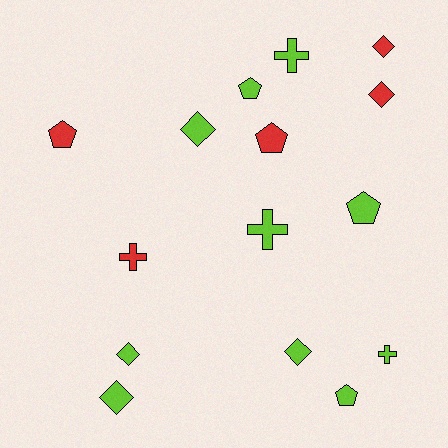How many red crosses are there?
There is 1 red cross.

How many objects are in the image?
There are 15 objects.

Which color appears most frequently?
Lime, with 10 objects.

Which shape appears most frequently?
Diamond, with 6 objects.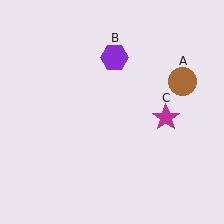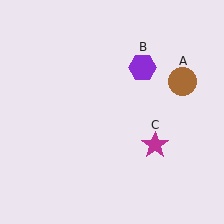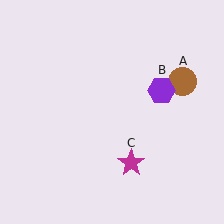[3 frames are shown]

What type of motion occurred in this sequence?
The purple hexagon (object B), magenta star (object C) rotated clockwise around the center of the scene.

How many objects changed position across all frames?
2 objects changed position: purple hexagon (object B), magenta star (object C).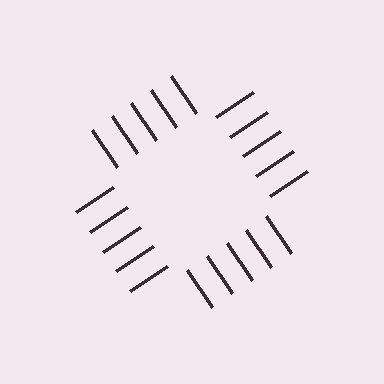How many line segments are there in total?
20 — 5 along each of the 4 edges.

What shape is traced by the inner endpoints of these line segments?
An illusory square — the line segments terminate on its edges but no continuous stroke is drawn.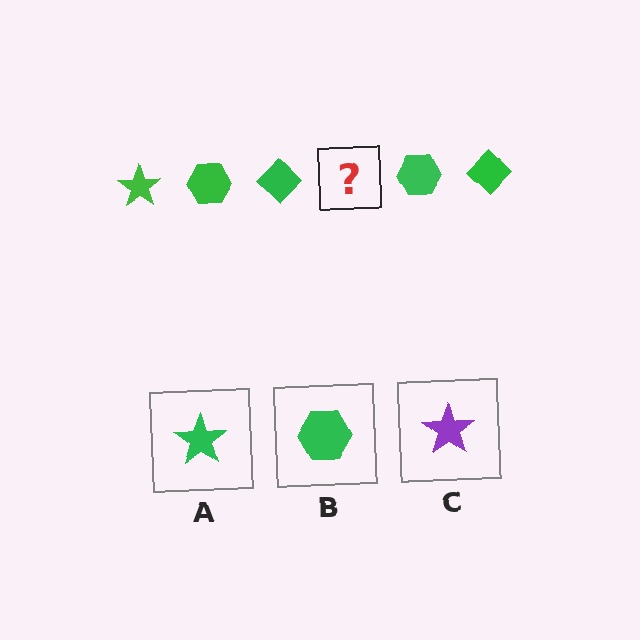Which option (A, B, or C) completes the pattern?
A.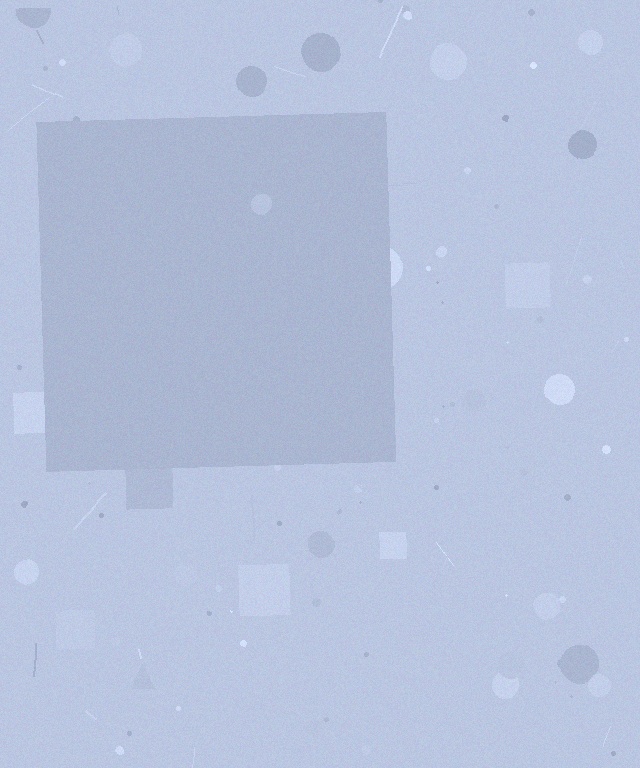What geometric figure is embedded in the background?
A square is embedded in the background.